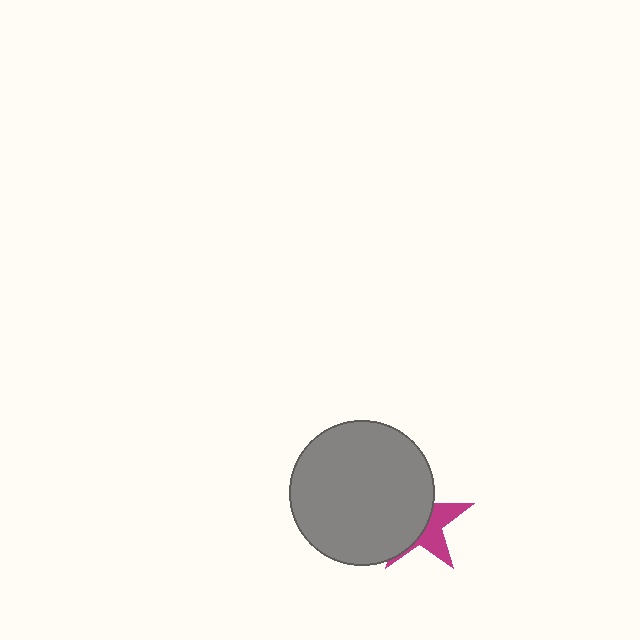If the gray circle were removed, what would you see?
You would see the complete magenta star.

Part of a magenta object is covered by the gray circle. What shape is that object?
It is a star.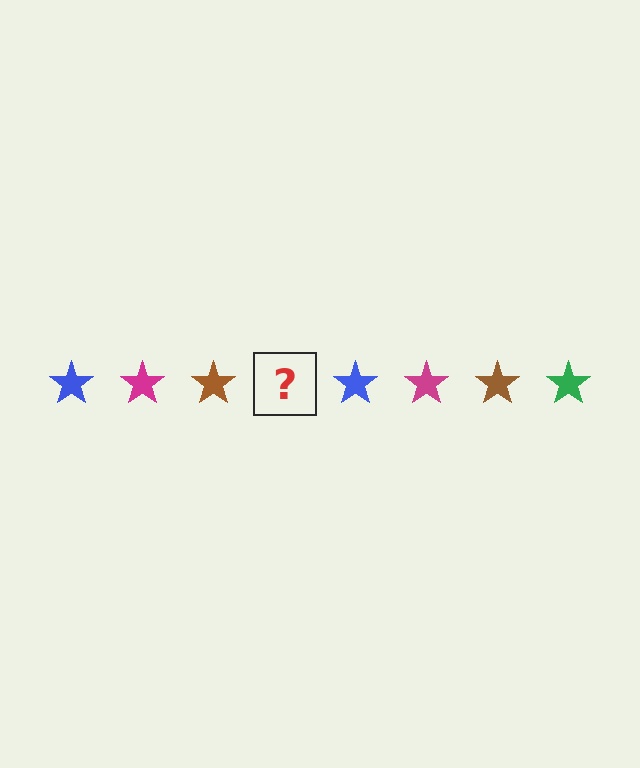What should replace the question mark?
The question mark should be replaced with a green star.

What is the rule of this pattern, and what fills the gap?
The rule is that the pattern cycles through blue, magenta, brown, green stars. The gap should be filled with a green star.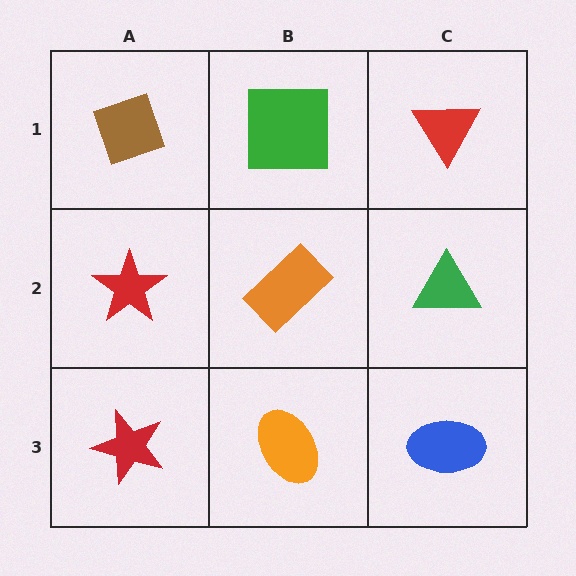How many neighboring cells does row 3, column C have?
2.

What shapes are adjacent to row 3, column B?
An orange rectangle (row 2, column B), a red star (row 3, column A), a blue ellipse (row 3, column C).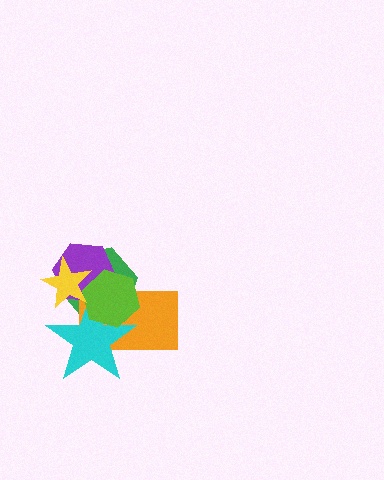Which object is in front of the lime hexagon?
The yellow star is in front of the lime hexagon.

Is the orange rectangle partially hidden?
Yes, it is partially covered by another shape.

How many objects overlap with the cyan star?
5 objects overlap with the cyan star.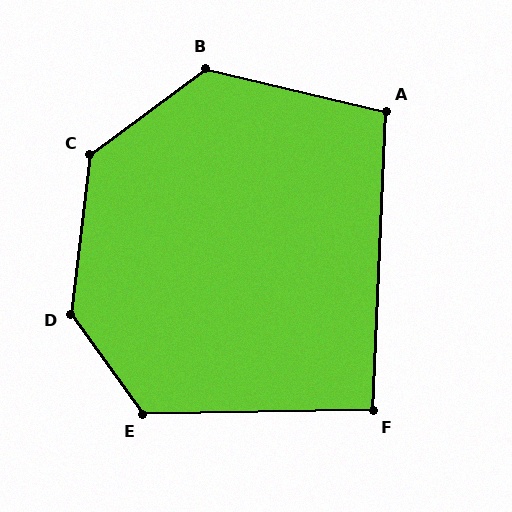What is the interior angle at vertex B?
Approximately 130 degrees (obtuse).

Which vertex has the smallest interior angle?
F, at approximately 93 degrees.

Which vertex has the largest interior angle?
D, at approximately 137 degrees.